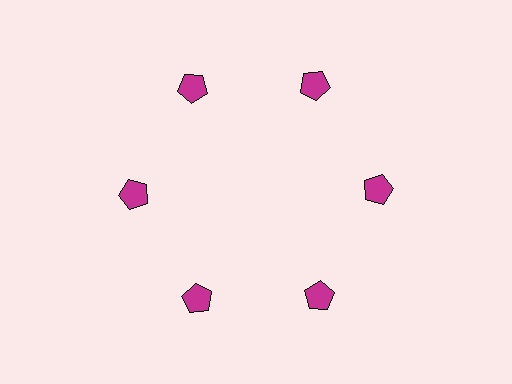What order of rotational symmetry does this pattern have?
This pattern has 6-fold rotational symmetry.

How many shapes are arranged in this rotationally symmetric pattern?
There are 6 shapes, arranged in 6 groups of 1.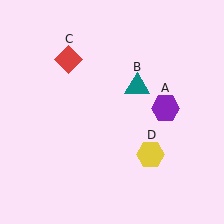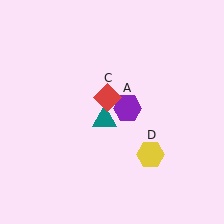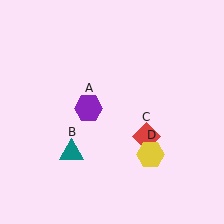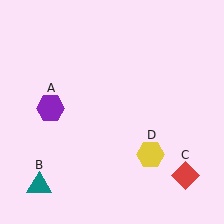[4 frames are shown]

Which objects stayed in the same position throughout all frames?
Yellow hexagon (object D) remained stationary.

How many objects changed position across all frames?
3 objects changed position: purple hexagon (object A), teal triangle (object B), red diamond (object C).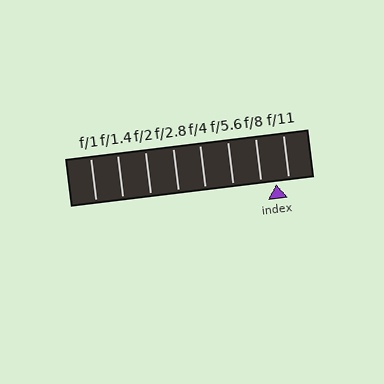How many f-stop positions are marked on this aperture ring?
There are 8 f-stop positions marked.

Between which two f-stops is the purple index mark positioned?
The index mark is between f/8 and f/11.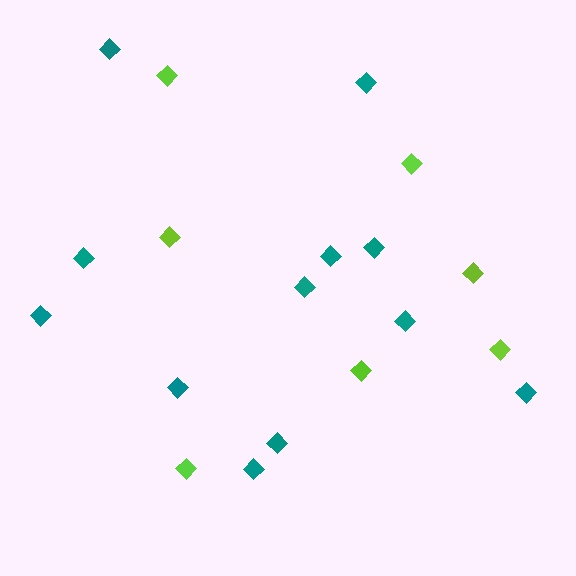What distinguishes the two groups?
There are 2 groups: one group of lime diamonds (7) and one group of teal diamonds (12).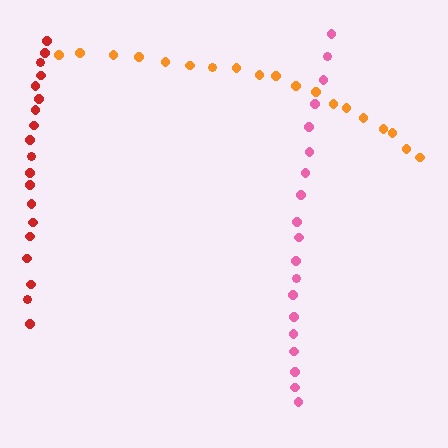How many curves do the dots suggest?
There are 3 distinct paths.